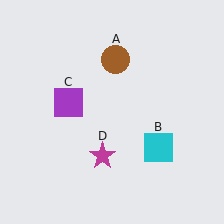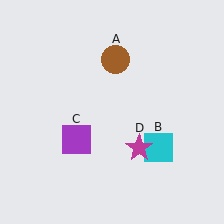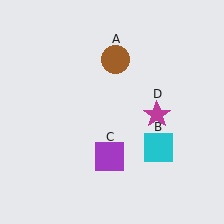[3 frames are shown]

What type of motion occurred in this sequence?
The purple square (object C), magenta star (object D) rotated counterclockwise around the center of the scene.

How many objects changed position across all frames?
2 objects changed position: purple square (object C), magenta star (object D).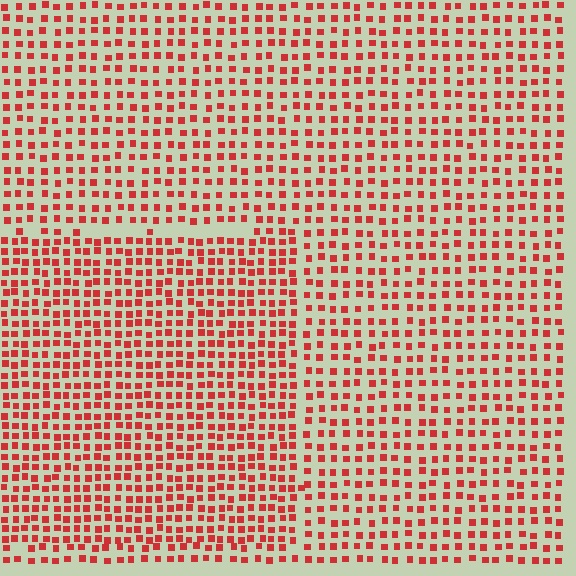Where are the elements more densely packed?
The elements are more densely packed inside the rectangle boundary.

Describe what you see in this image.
The image contains small red elements arranged at two different densities. A rectangle-shaped region is visible where the elements are more densely packed than the surrounding area.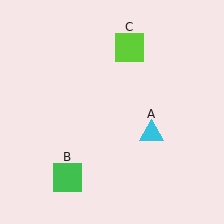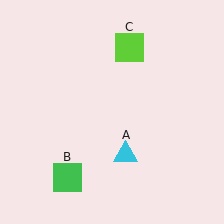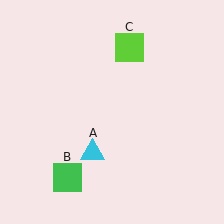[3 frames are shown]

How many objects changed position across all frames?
1 object changed position: cyan triangle (object A).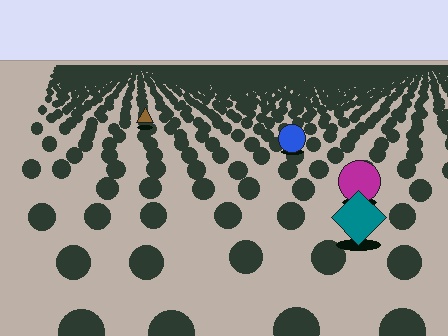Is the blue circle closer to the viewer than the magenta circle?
No. The magenta circle is closer — you can tell from the texture gradient: the ground texture is coarser near it.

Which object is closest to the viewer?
The teal diamond is closest. The texture marks near it are larger and more spread out.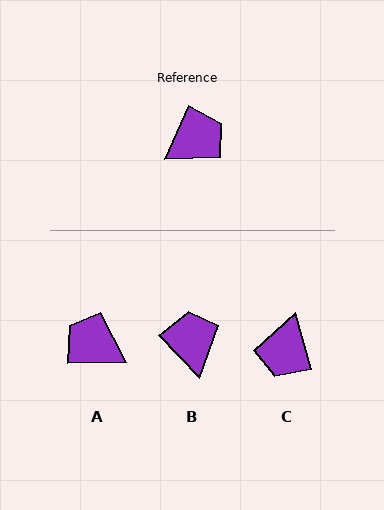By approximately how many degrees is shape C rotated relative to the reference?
Approximately 141 degrees clockwise.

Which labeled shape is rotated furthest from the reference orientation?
C, about 141 degrees away.